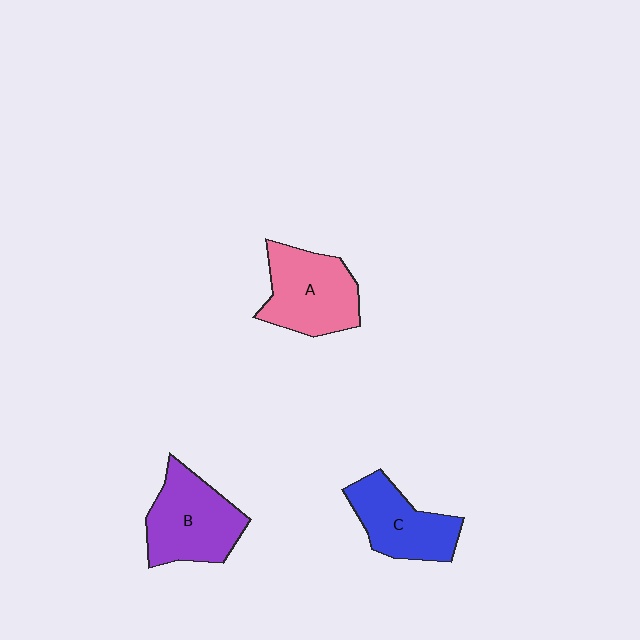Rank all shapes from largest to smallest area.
From largest to smallest: B (purple), A (pink), C (blue).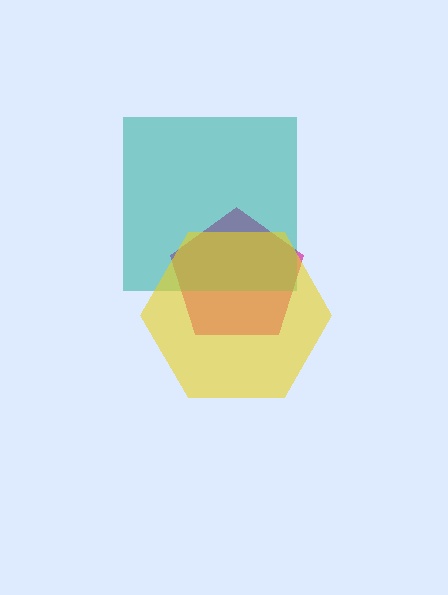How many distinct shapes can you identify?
There are 3 distinct shapes: a magenta pentagon, a teal square, a yellow hexagon.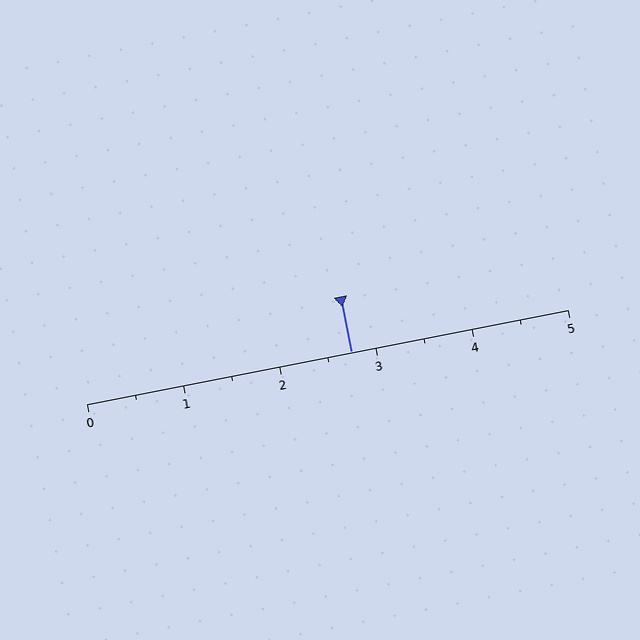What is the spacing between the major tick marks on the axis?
The major ticks are spaced 1 apart.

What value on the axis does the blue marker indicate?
The marker indicates approximately 2.8.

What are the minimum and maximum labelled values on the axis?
The axis runs from 0 to 5.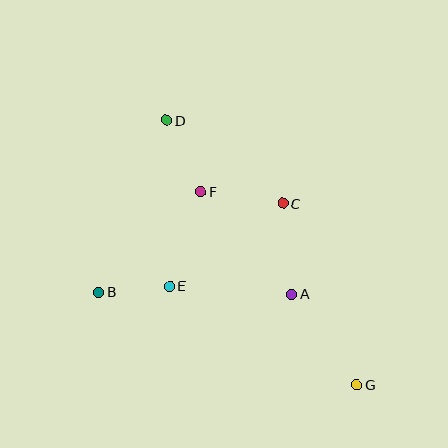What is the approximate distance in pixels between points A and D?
The distance between A and D is approximately 215 pixels.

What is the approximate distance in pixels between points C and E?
The distance between C and E is approximately 140 pixels.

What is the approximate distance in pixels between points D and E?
The distance between D and E is approximately 166 pixels.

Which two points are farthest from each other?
Points D and G are farthest from each other.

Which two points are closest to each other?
Points B and E are closest to each other.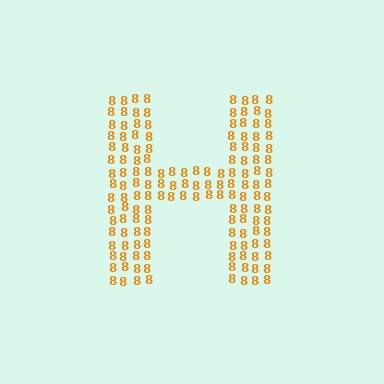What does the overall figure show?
The overall figure shows the letter H.